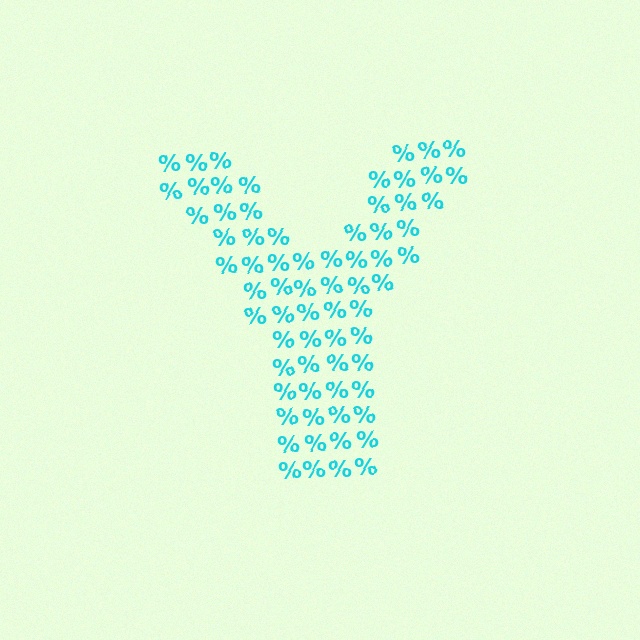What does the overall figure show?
The overall figure shows the letter Y.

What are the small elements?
The small elements are percent signs.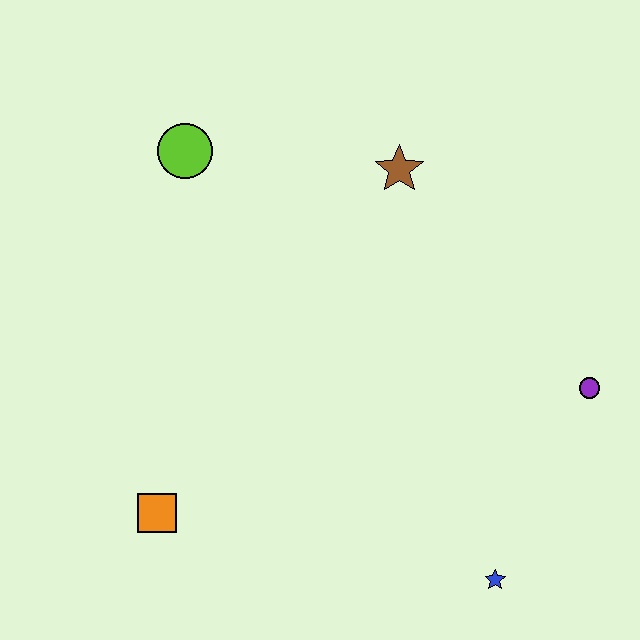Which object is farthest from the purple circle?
The lime circle is farthest from the purple circle.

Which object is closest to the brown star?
The lime circle is closest to the brown star.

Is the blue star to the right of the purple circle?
No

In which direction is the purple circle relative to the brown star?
The purple circle is below the brown star.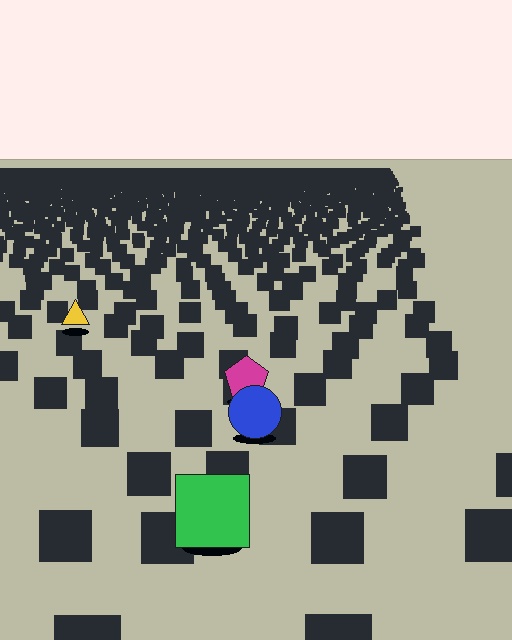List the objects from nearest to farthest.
From nearest to farthest: the green square, the blue circle, the magenta pentagon, the yellow triangle.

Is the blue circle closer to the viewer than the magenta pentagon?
Yes. The blue circle is closer — you can tell from the texture gradient: the ground texture is coarser near it.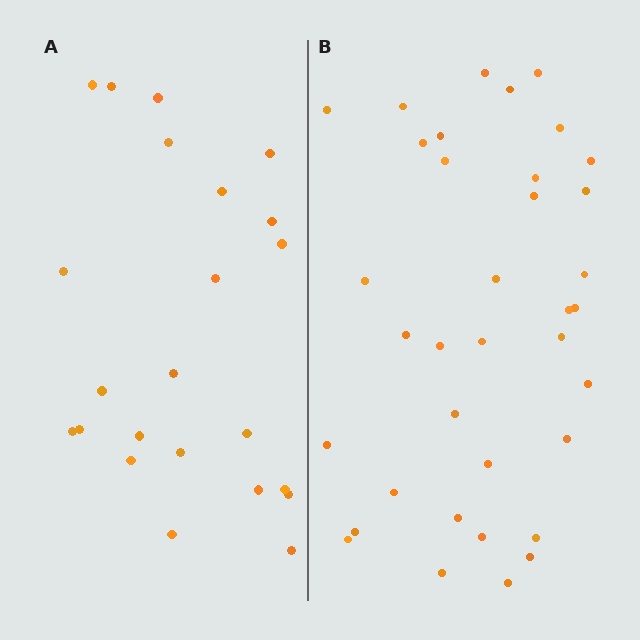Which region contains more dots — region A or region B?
Region B (the right region) has more dots.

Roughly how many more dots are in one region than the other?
Region B has approximately 15 more dots than region A.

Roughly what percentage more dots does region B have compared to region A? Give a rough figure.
About 55% more.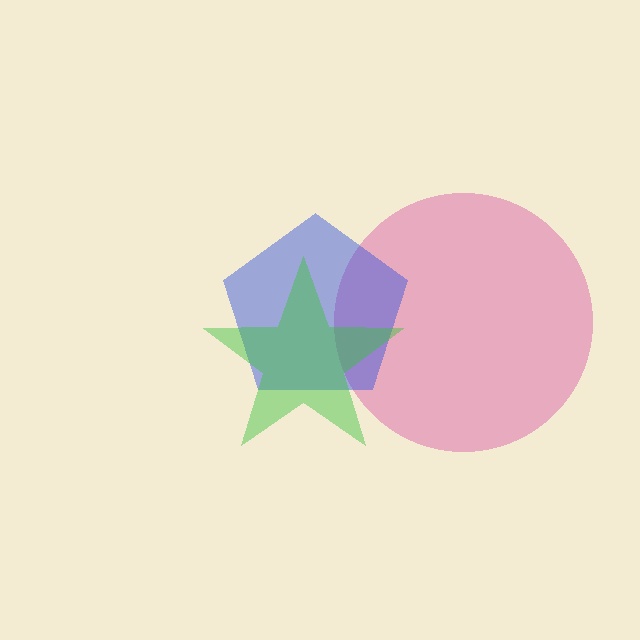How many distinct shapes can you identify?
There are 3 distinct shapes: a pink circle, a blue pentagon, a green star.